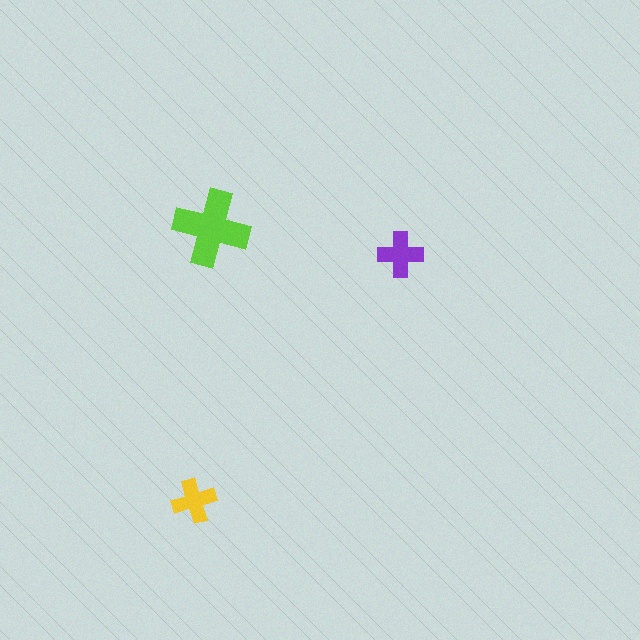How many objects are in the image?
There are 3 objects in the image.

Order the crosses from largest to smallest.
the lime one, the purple one, the yellow one.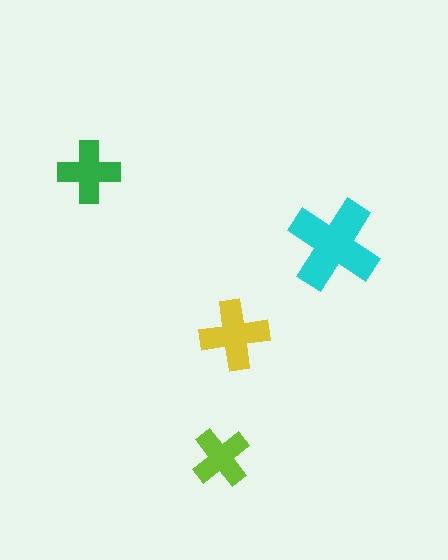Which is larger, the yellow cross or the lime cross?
The yellow one.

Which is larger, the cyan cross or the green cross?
The cyan one.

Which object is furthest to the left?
The green cross is leftmost.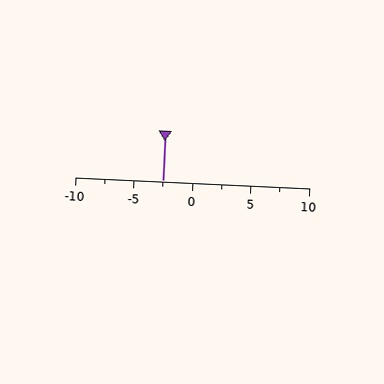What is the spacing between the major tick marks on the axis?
The major ticks are spaced 5 apart.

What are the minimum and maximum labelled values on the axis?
The axis runs from -10 to 10.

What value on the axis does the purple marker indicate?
The marker indicates approximately -2.5.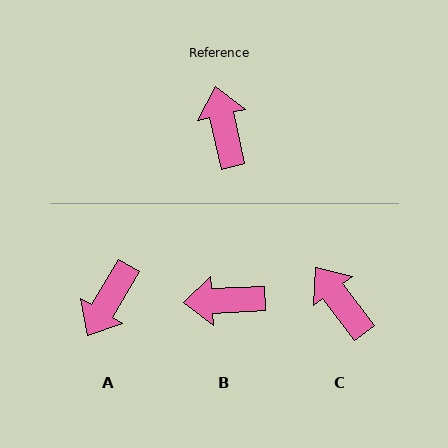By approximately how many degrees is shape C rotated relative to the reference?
Approximately 24 degrees counter-clockwise.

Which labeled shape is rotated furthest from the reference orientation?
A, about 137 degrees away.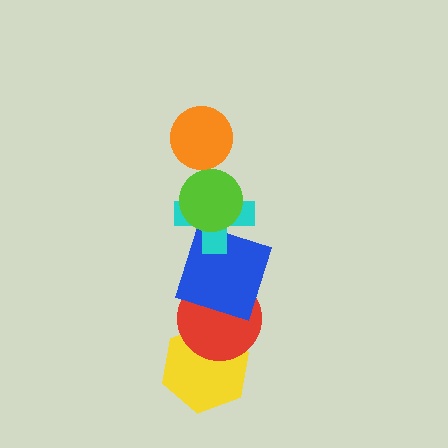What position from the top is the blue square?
The blue square is 4th from the top.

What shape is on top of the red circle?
The blue square is on top of the red circle.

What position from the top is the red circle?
The red circle is 5th from the top.